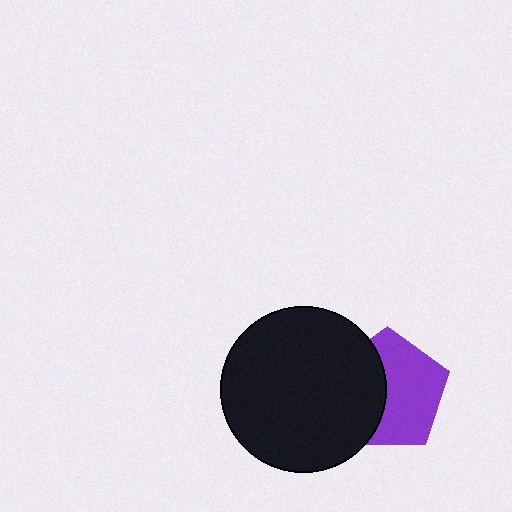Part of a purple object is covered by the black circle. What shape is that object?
It is a pentagon.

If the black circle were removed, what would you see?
You would see the complete purple pentagon.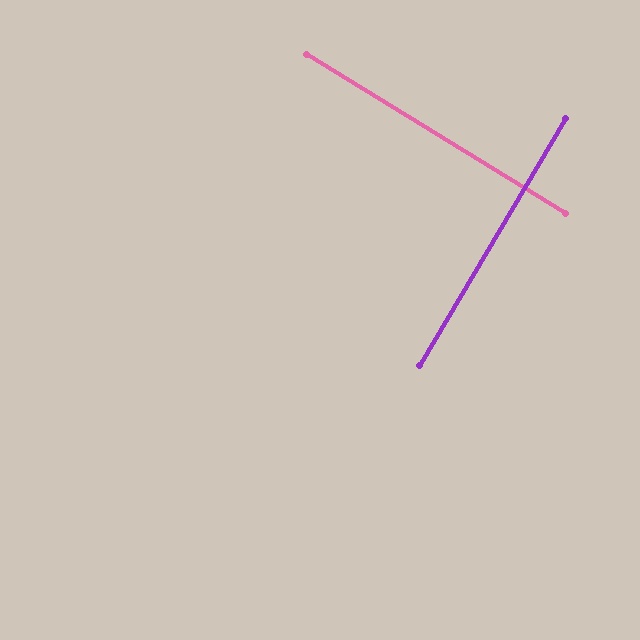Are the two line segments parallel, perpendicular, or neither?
Perpendicular — they meet at approximately 89°.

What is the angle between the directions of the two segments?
Approximately 89 degrees.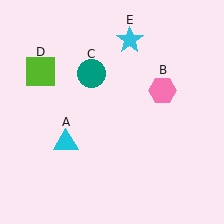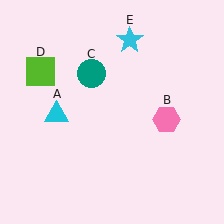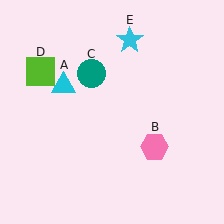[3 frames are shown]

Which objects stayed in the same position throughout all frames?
Teal circle (object C) and lime square (object D) and cyan star (object E) remained stationary.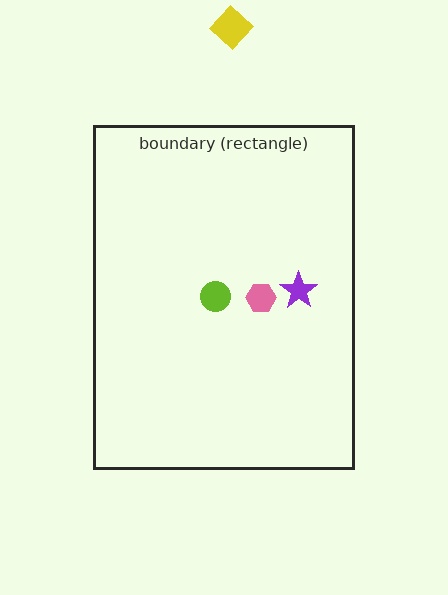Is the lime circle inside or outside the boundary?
Inside.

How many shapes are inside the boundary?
3 inside, 1 outside.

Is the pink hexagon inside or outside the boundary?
Inside.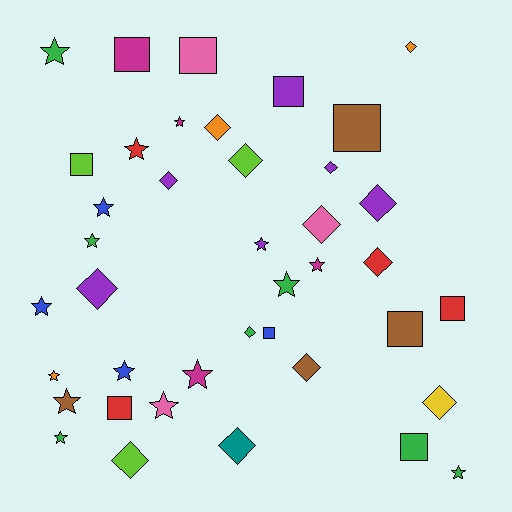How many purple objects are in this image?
There are 6 purple objects.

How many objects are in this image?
There are 40 objects.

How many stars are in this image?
There are 16 stars.